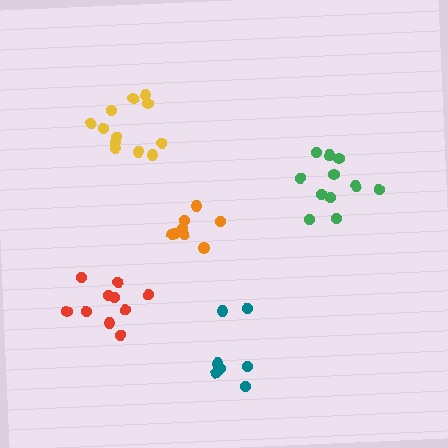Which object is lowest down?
The teal cluster is bottommost.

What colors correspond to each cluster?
The clusters are colored: orange, red, green, yellow, teal.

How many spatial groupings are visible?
There are 5 spatial groupings.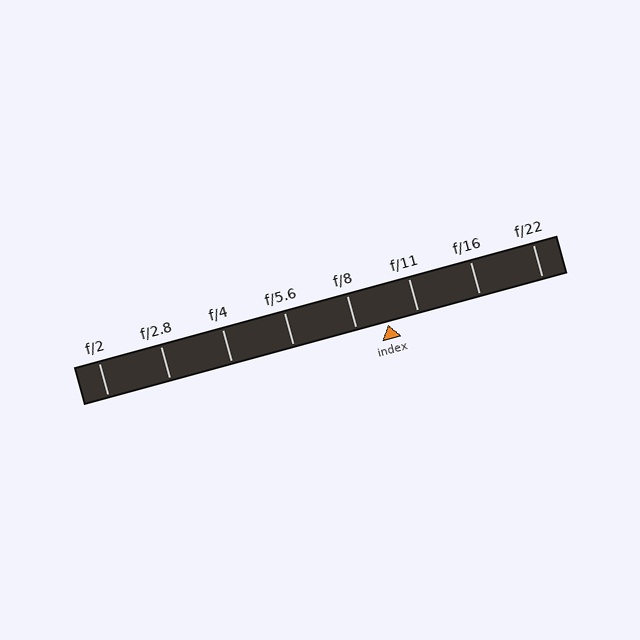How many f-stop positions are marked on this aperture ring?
There are 8 f-stop positions marked.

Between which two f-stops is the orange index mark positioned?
The index mark is between f/8 and f/11.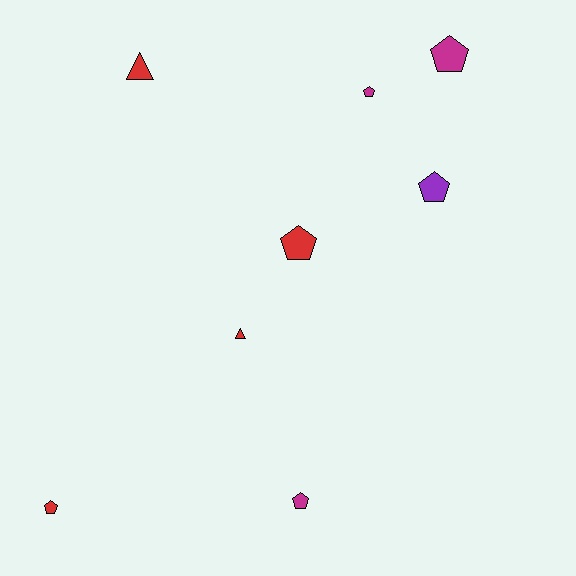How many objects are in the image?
There are 8 objects.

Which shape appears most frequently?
Pentagon, with 6 objects.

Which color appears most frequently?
Red, with 4 objects.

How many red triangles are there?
There are 2 red triangles.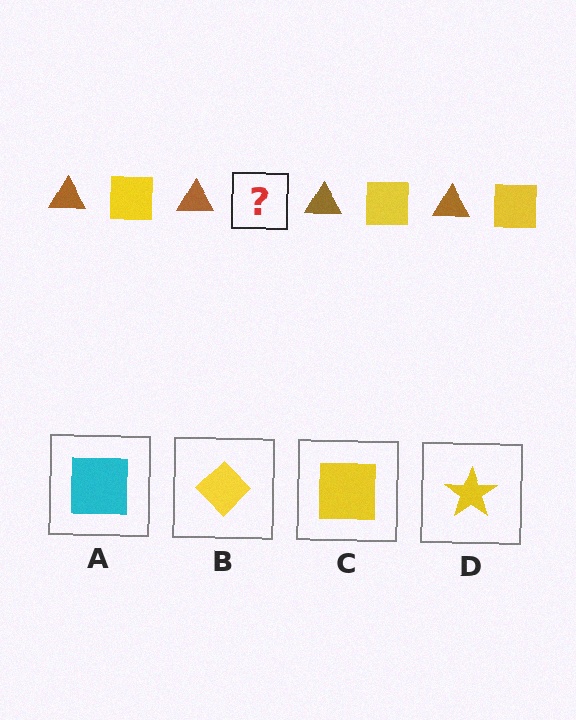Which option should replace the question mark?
Option C.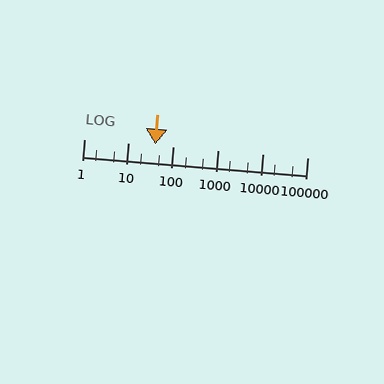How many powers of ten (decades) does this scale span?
The scale spans 5 decades, from 1 to 100000.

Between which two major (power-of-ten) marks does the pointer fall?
The pointer is between 10 and 100.